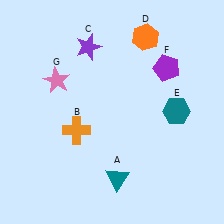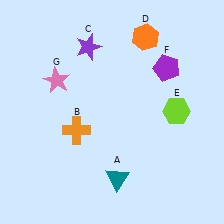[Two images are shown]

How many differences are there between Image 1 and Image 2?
There is 1 difference between the two images.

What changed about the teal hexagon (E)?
In Image 1, E is teal. In Image 2, it changed to lime.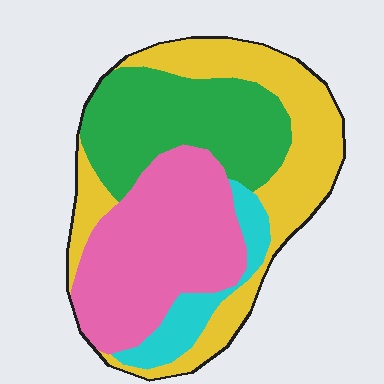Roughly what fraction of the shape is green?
Green takes up about one quarter (1/4) of the shape.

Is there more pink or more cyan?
Pink.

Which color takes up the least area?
Cyan, at roughly 10%.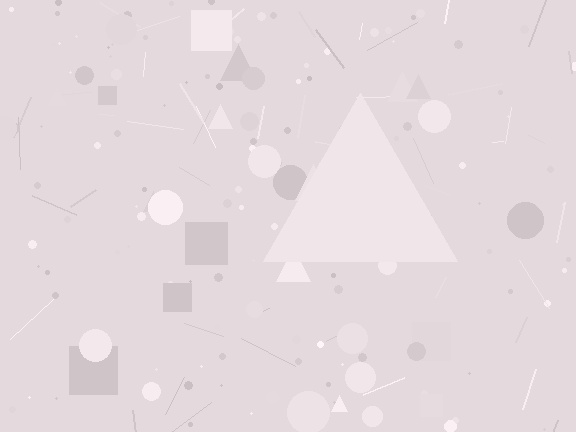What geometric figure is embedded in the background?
A triangle is embedded in the background.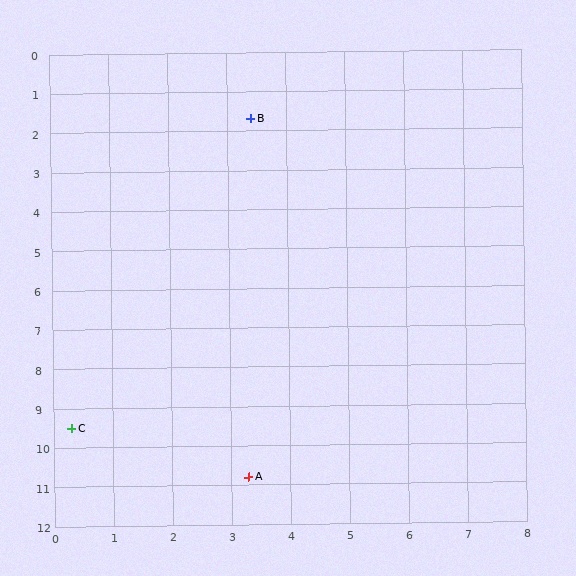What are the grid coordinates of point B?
Point B is at approximately (3.4, 1.7).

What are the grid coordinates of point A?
Point A is at approximately (3.3, 10.8).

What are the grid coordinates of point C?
Point C is at approximately (0.3, 9.5).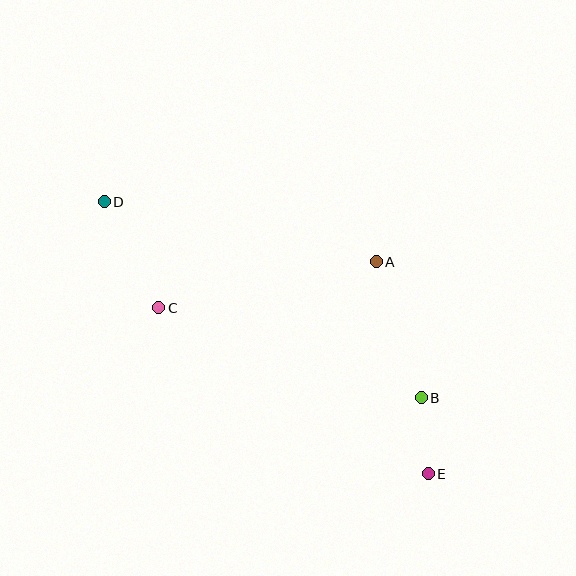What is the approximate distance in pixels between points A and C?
The distance between A and C is approximately 223 pixels.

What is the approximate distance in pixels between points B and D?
The distance between B and D is approximately 372 pixels.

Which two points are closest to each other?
Points B and E are closest to each other.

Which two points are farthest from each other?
Points D and E are farthest from each other.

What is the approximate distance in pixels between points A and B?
The distance between A and B is approximately 143 pixels.